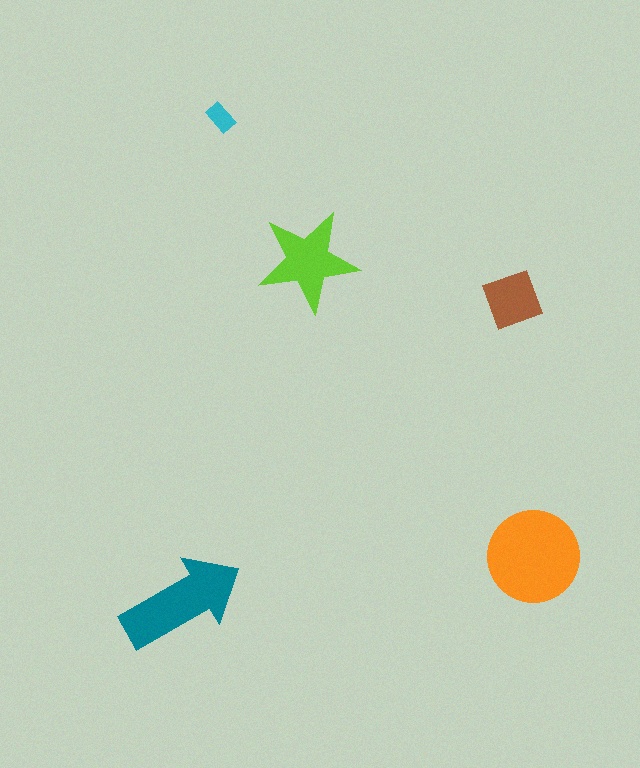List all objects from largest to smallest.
The orange circle, the teal arrow, the lime star, the brown square, the cyan rectangle.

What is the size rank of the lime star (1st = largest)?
3rd.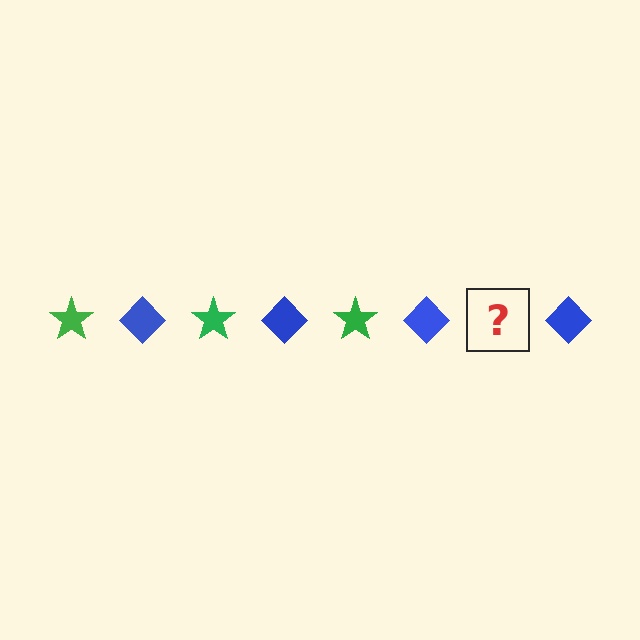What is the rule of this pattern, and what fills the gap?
The rule is that the pattern alternates between green star and blue diamond. The gap should be filled with a green star.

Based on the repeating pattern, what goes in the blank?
The blank should be a green star.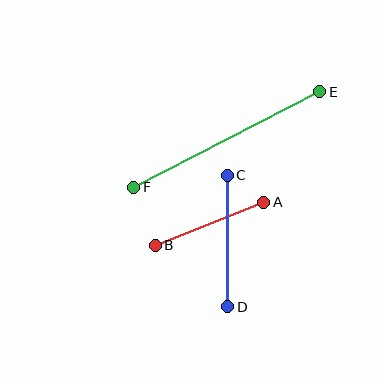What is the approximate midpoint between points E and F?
The midpoint is at approximately (227, 140) pixels.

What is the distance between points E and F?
The distance is approximately 209 pixels.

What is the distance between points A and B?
The distance is approximately 117 pixels.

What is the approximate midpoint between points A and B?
The midpoint is at approximately (210, 224) pixels.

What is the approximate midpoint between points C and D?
The midpoint is at approximately (227, 241) pixels.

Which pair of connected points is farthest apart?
Points E and F are farthest apart.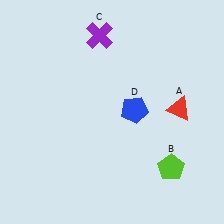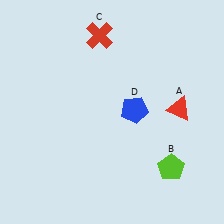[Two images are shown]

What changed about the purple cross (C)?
In Image 1, C is purple. In Image 2, it changed to red.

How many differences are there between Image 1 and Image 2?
There is 1 difference between the two images.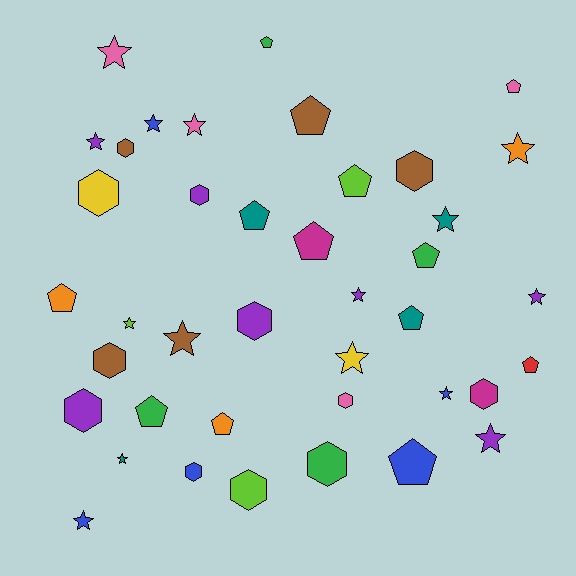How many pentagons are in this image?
There are 13 pentagons.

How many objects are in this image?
There are 40 objects.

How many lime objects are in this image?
There are 3 lime objects.